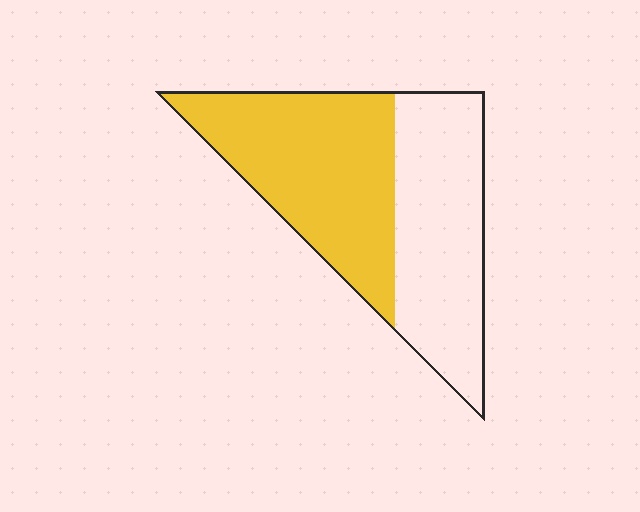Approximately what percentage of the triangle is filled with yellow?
Approximately 55%.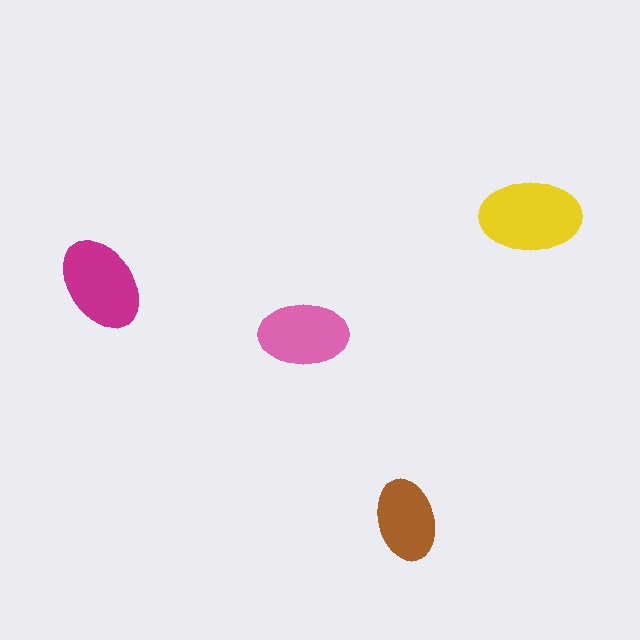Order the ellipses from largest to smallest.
the yellow one, the magenta one, the pink one, the brown one.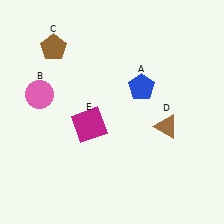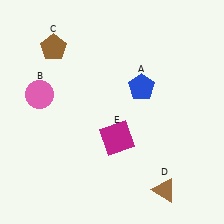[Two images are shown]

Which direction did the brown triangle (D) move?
The brown triangle (D) moved down.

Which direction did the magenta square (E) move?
The magenta square (E) moved right.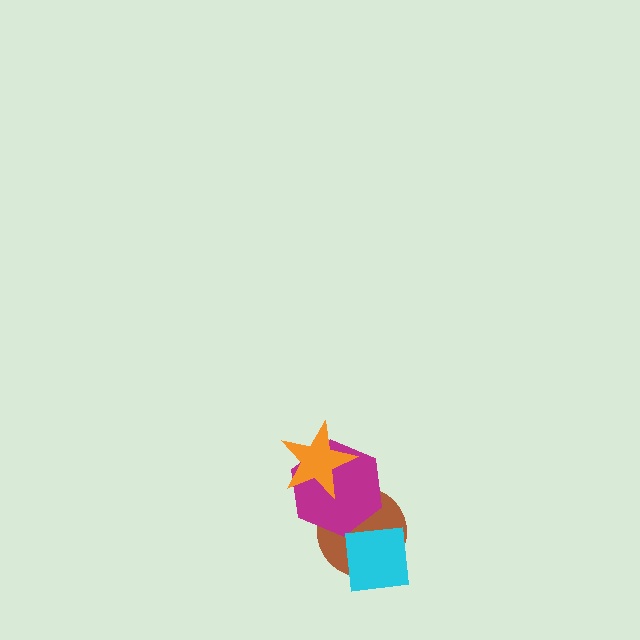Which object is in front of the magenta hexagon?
The orange star is in front of the magenta hexagon.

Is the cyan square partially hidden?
No, no other shape covers it.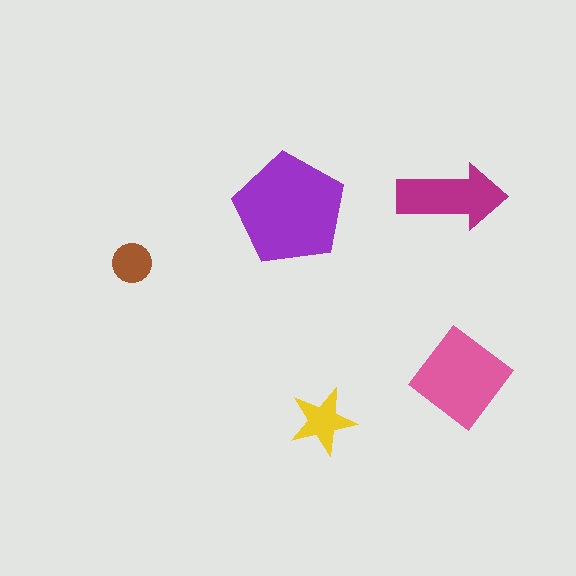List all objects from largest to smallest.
The purple pentagon, the pink diamond, the magenta arrow, the yellow star, the brown circle.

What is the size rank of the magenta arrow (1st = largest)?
3rd.